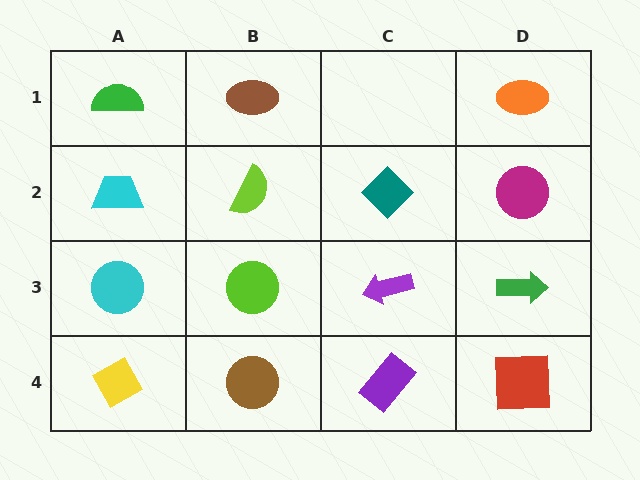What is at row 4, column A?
A yellow diamond.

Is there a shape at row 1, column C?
No, that cell is empty.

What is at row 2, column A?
A cyan trapezoid.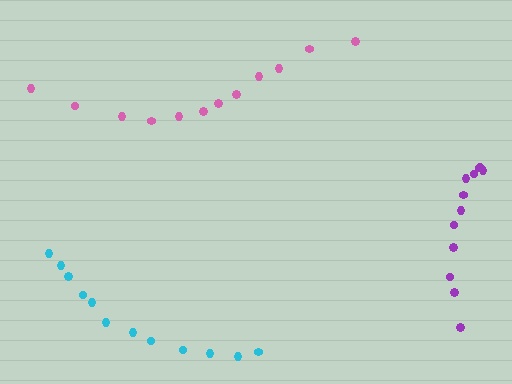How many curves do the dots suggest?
There are 3 distinct paths.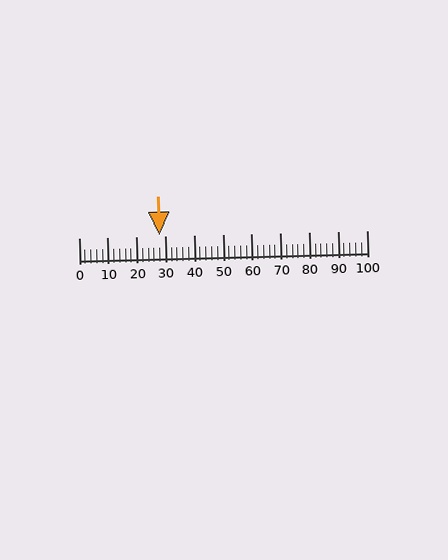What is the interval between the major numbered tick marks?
The major tick marks are spaced 10 units apart.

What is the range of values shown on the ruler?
The ruler shows values from 0 to 100.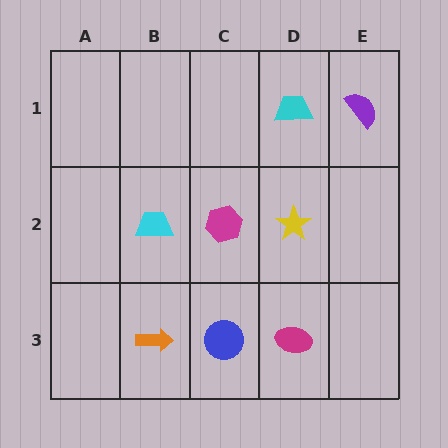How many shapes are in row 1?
2 shapes.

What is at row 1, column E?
A purple semicircle.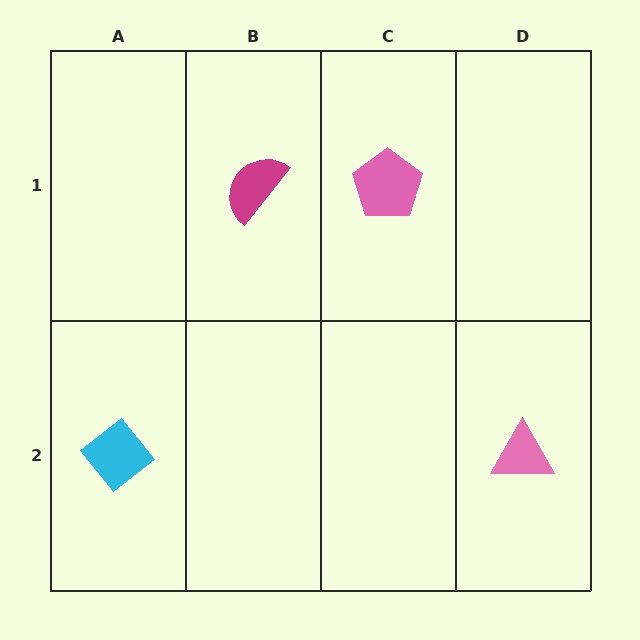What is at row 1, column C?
A pink pentagon.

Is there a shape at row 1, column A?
No, that cell is empty.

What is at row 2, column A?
A cyan diamond.